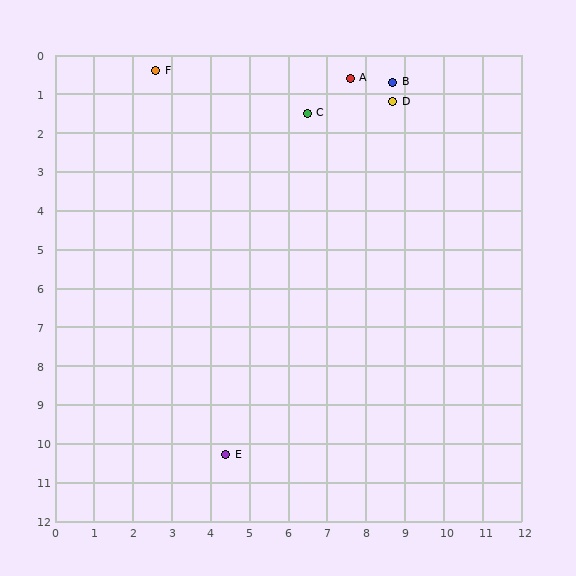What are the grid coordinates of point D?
Point D is at approximately (8.7, 1.2).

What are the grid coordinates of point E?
Point E is at approximately (4.4, 10.3).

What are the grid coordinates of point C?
Point C is at approximately (6.5, 1.5).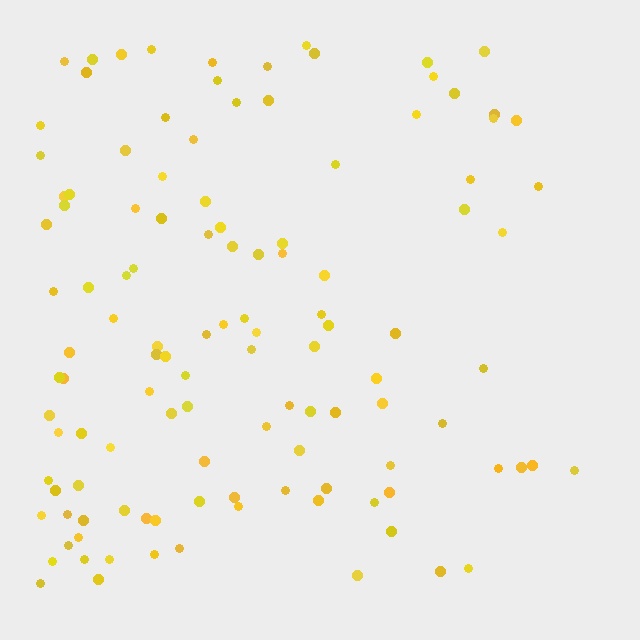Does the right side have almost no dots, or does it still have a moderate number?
Still a moderate number, just noticeably fewer than the left.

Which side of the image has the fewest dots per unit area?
The right.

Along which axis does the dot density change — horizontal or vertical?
Horizontal.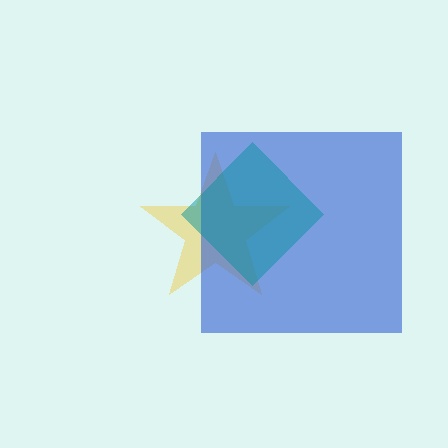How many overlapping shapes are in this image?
There are 3 overlapping shapes in the image.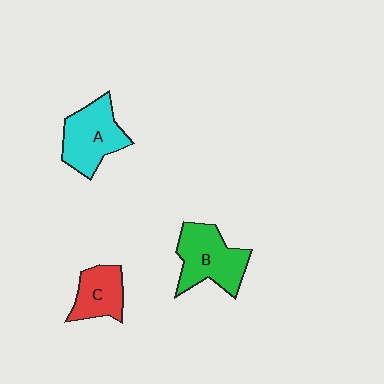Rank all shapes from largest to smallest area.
From largest to smallest: B (green), A (cyan), C (red).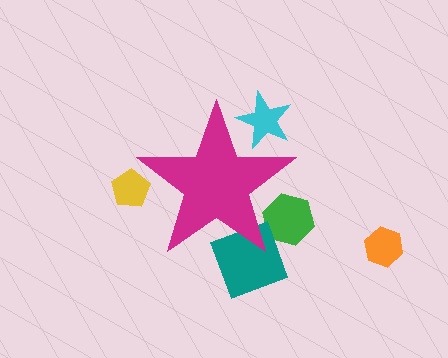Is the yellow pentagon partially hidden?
Yes, the yellow pentagon is partially hidden behind the magenta star.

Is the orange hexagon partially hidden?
No, the orange hexagon is fully visible.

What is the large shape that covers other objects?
A magenta star.